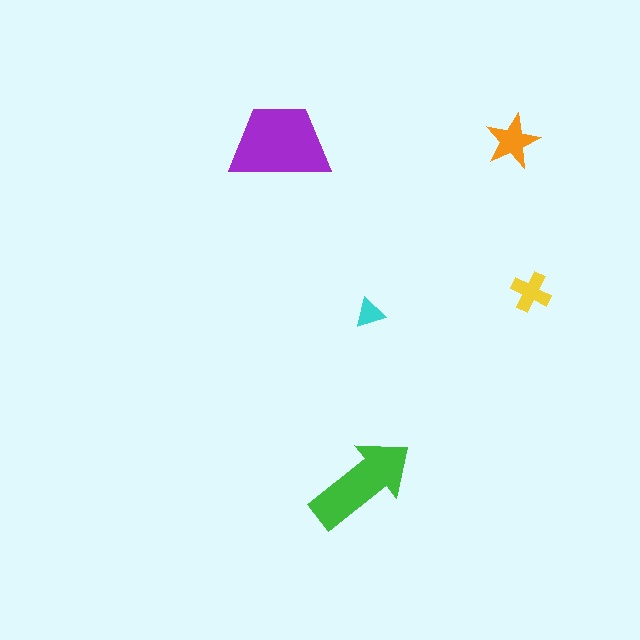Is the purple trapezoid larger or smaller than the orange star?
Larger.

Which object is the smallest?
The cyan triangle.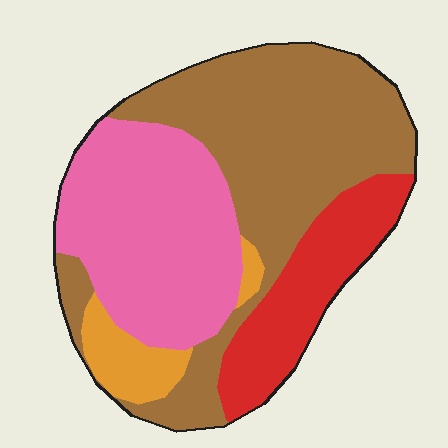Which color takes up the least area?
Orange, at roughly 5%.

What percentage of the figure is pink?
Pink covers roughly 30% of the figure.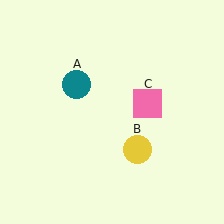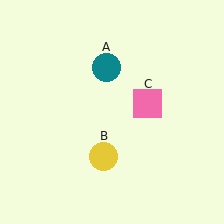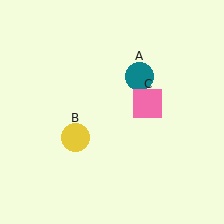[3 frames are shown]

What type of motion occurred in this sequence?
The teal circle (object A), yellow circle (object B) rotated clockwise around the center of the scene.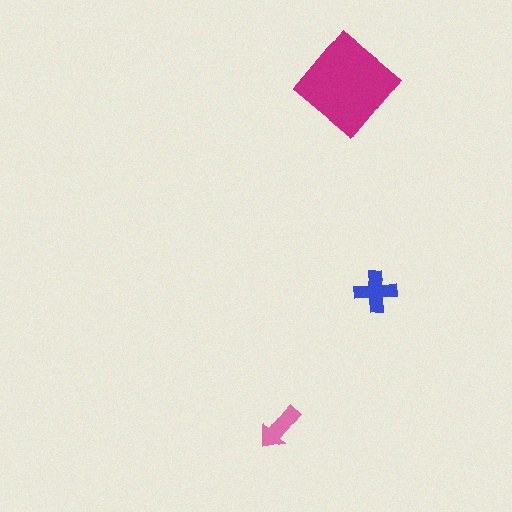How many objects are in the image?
There are 3 objects in the image.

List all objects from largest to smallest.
The magenta diamond, the blue cross, the pink arrow.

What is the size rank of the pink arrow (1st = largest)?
3rd.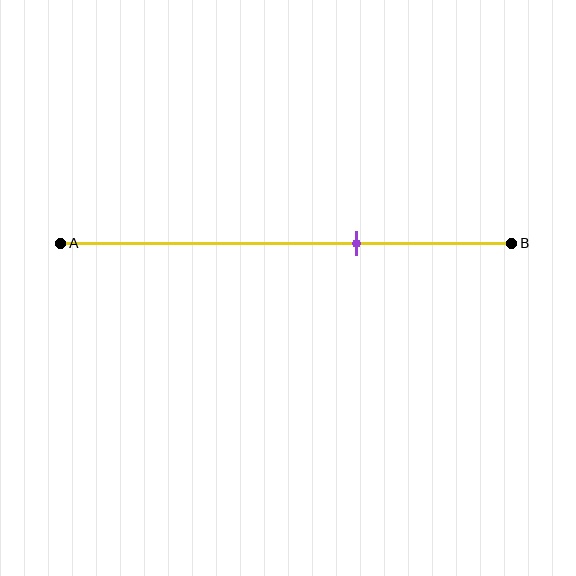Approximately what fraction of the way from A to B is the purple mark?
The purple mark is approximately 65% of the way from A to B.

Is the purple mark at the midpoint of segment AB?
No, the mark is at about 65% from A, not at the 50% midpoint.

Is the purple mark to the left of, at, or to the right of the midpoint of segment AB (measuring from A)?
The purple mark is to the right of the midpoint of segment AB.